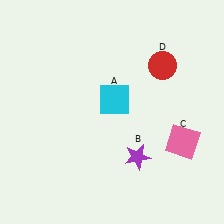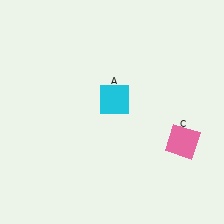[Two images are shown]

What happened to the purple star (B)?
The purple star (B) was removed in Image 2. It was in the bottom-right area of Image 1.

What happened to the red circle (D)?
The red circle (D) was removed in Image 2. It was in the top-right area of Image 1.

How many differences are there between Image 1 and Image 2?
There are 2 differences between the two images.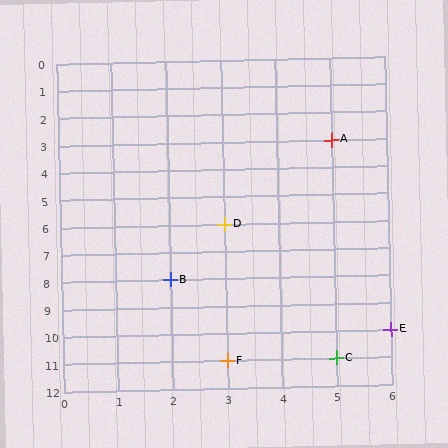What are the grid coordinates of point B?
Point B is at grid coordinates (2, 8).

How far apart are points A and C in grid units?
Points A and C are 8 rows apart.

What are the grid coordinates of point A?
Point A is at grid coordinates (5, 3).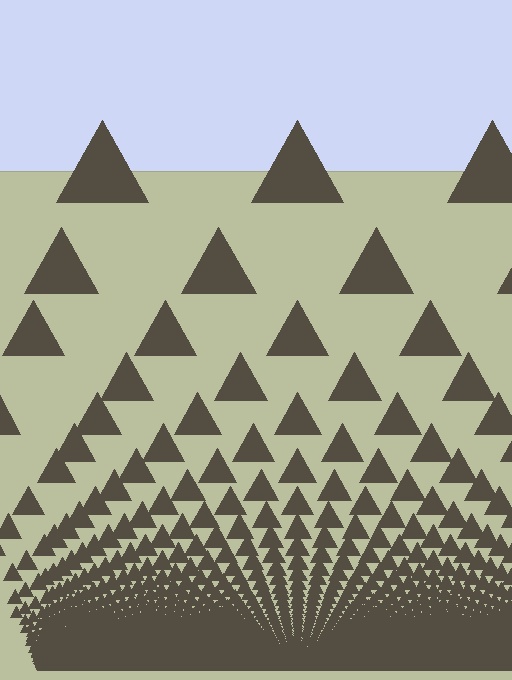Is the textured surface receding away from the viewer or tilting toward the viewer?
The surface appears to tilt toward the viewer. Texture elements get larger and sparser toward the top.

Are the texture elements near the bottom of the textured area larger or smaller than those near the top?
Smaller. The gradient is inverted — elements near the bottom are smaller and denser.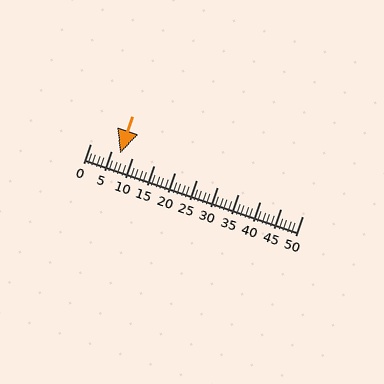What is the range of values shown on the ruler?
The ruler shows values from 0 to 50.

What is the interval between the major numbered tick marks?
The major tick marks are spaced 5 units apart.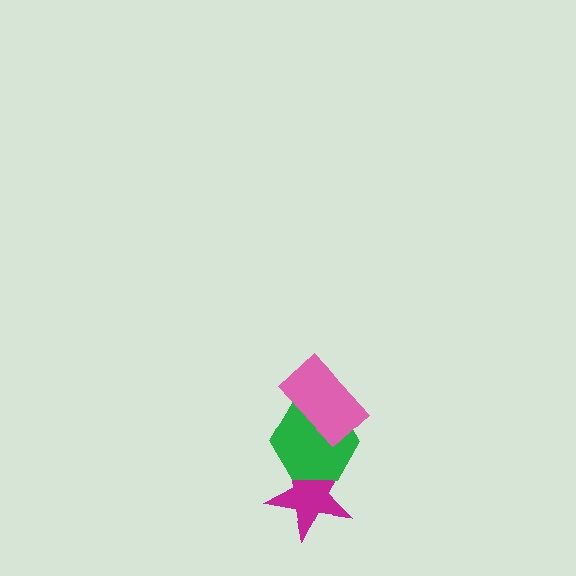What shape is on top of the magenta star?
The green hexagon is on top of the magenta star.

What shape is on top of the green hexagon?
The pink rectangle is on top of the green hexagon.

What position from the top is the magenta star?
The magenta star is 3rd from the top.